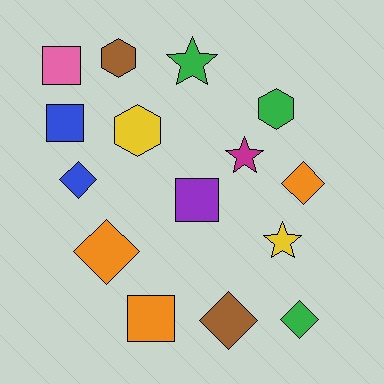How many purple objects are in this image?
There is 1 purple object.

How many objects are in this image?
There are 15 objects.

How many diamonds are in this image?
There are 5 diamonds.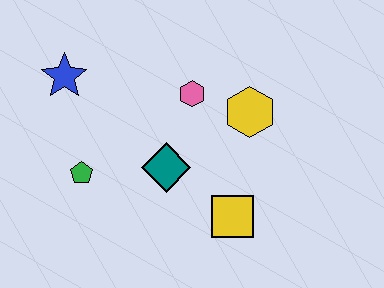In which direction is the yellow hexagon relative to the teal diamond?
The yellow hexagon is to the right of the teal diamond.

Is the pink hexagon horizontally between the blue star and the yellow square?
Yes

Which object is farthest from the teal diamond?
The blue star is farthest from the teal diamond.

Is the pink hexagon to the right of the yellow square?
No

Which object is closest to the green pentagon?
The teal diamond is closest to the green pentagon.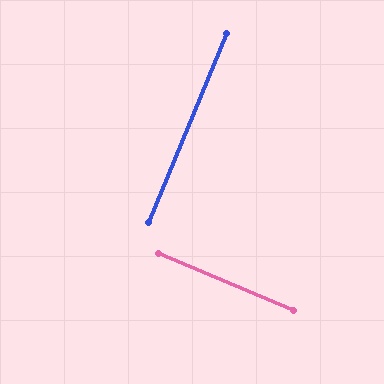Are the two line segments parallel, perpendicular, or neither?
Perpendicular — they meet at approximately 90°.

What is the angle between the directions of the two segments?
Approximately 90 degrees.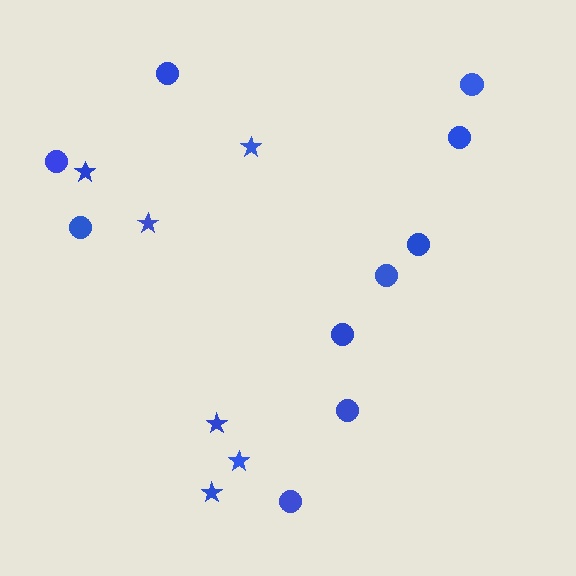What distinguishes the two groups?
There are 2 groups: one group of circles (10) and one group of stars (6).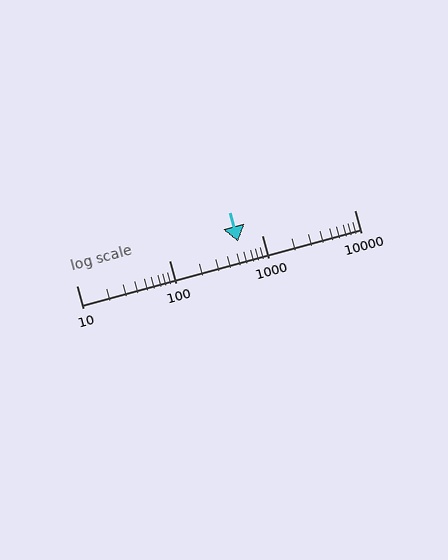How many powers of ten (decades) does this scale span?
The scale spans 3 decades, from 10 to 10000.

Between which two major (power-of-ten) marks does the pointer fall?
The pointer is between 100 and 1000.